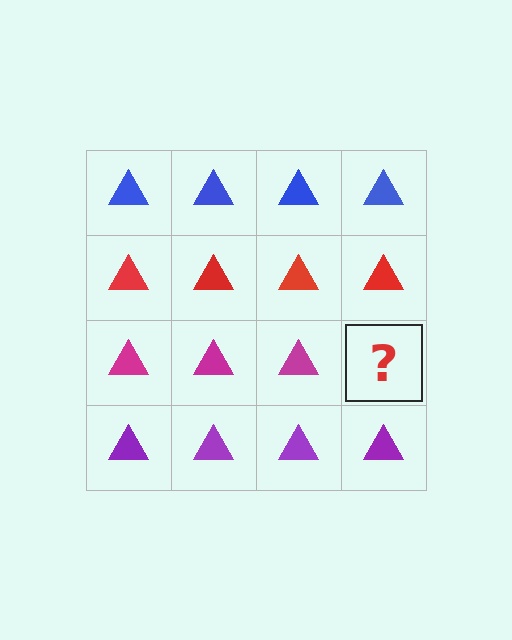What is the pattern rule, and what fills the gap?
The rule is that each row has a consistent color. The gap should be filled with a magenta triangle.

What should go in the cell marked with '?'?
The missing cell should contain a magenta triangle.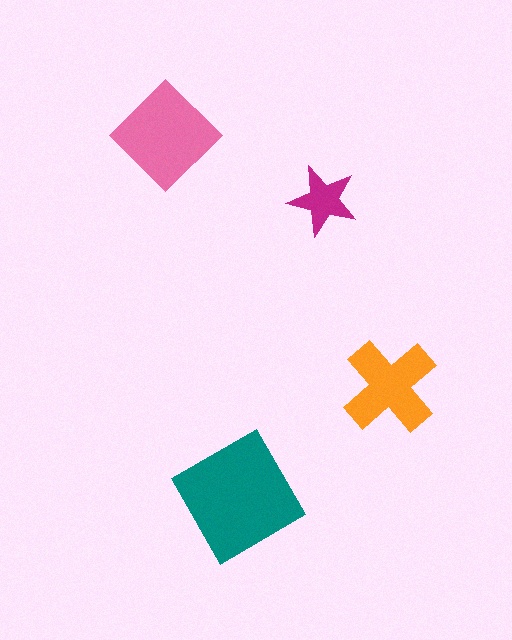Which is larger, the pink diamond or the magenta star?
The pink diamond.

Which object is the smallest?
The magenta star.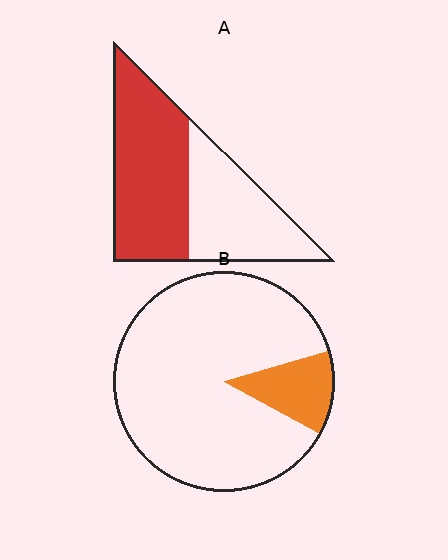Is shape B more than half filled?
No.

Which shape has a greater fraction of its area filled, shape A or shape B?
Shape A.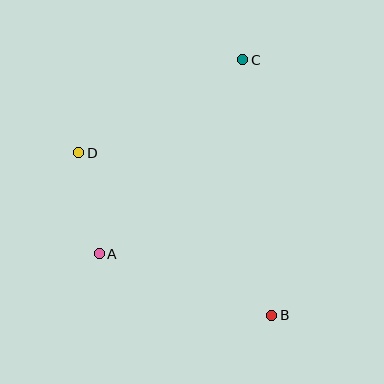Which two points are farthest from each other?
Points B and C are farthest from each other.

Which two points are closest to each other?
Points A and D are closest to each other.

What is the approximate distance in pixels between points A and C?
The distance between A and C is approximately 241 pixels.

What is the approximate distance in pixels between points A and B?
The distance between A and B is approximately 183 pixels.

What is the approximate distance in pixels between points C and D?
The distance between C and D is approximately 188 pixels.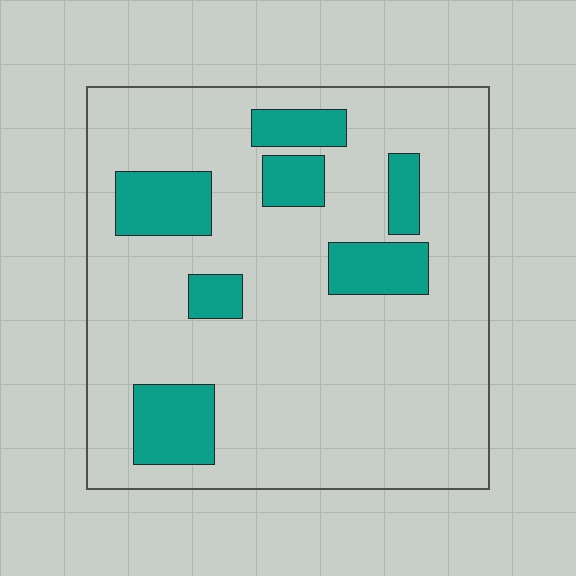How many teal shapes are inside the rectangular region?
7.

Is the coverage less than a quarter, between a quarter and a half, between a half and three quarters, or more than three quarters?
Less than a quarter.